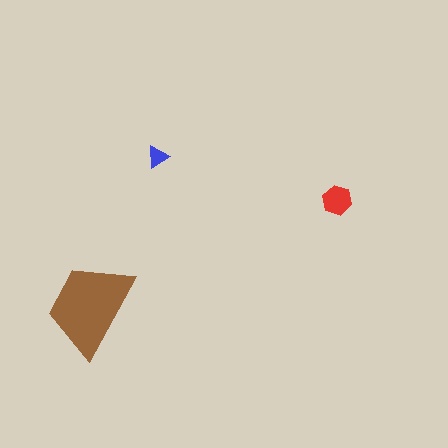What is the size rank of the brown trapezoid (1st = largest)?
1st.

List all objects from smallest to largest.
The blue triangle, the red hexagon, the brown trapezoid.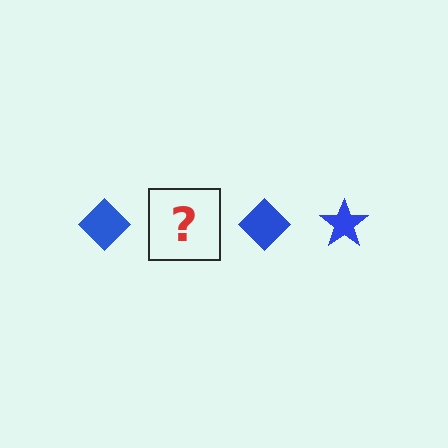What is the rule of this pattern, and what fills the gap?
The rule is that the pattern cycles through diamond, star shapes in blue. The gap should be filled with a blue star.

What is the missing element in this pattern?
The missing element is a blue star.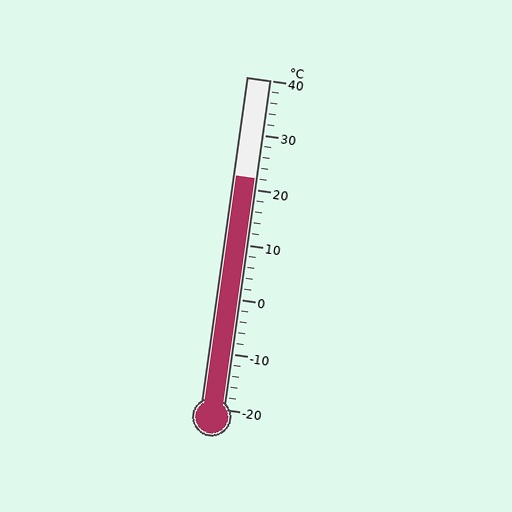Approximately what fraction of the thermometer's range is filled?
The thermometer is filled to approximately 70% of its range.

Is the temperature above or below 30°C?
The temperature is below 30°C.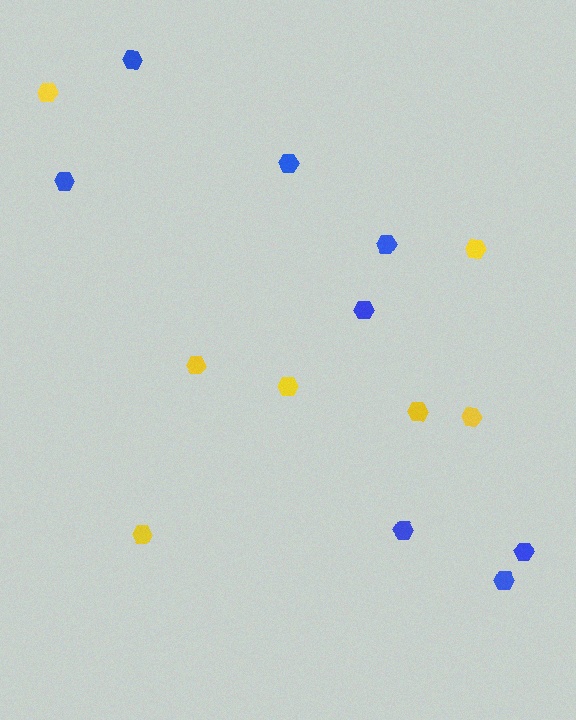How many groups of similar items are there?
There are 2 groups: one group of blue hexagons (8) and one group of yellow hexagons (7).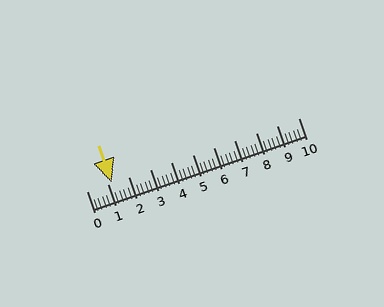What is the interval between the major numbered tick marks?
The major tick marks are spaced 1 units apart.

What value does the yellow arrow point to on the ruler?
The yellow arrow points to approximately 1.2.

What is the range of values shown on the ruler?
The ruler shows values from 0 to 10.